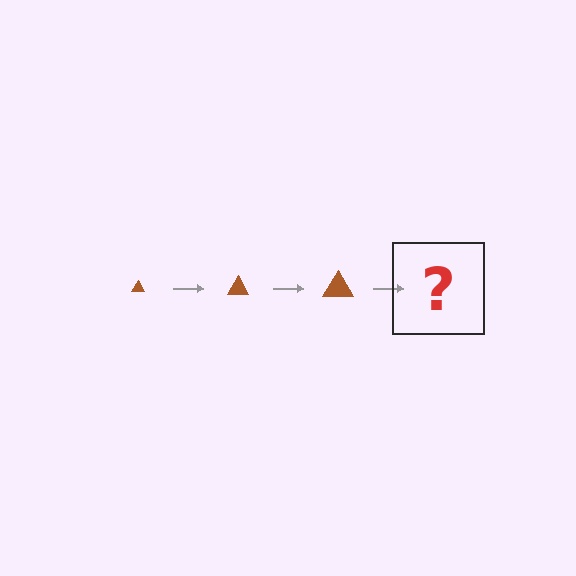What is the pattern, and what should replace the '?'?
The pattern is that the triangle gets progressively larger each step. The '?' should be a brown triangle, larger than the previous one.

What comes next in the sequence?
The next element should be a brown triangle, larger than the previous one.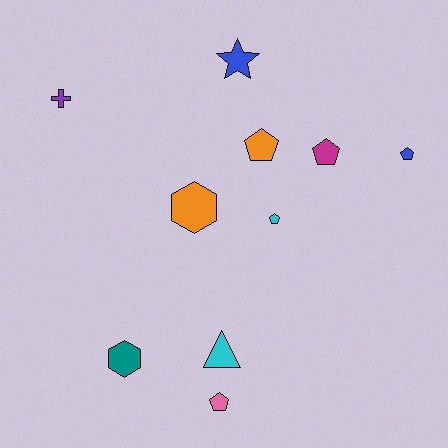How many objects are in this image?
There are 10 objects.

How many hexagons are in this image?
There are 2 hexagons.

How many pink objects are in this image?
There is 1 pink object.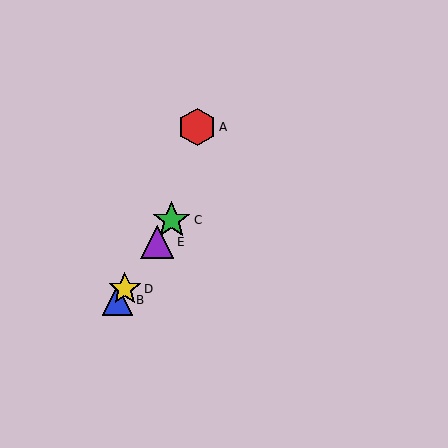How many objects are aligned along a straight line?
4 objects (B, C, D, E) are aligned along a straight line.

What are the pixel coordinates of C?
Object C is at (172, 220).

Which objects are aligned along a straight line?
Objects B, C, D, E are aligned along a straight line.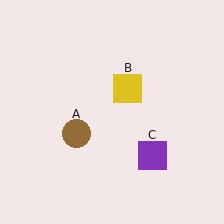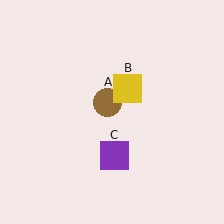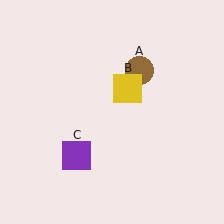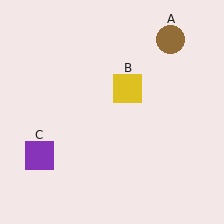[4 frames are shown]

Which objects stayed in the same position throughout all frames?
Yellow square (object B) remained stationary.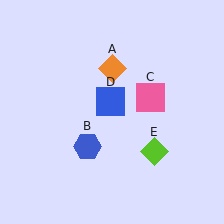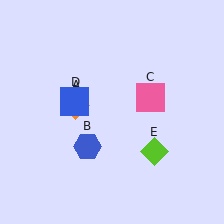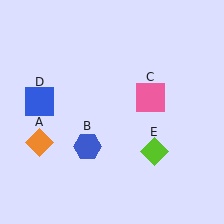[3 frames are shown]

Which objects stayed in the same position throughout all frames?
Blue hexagon (object B) and pink square (object C) and lime diamond (object E) remained stationary.